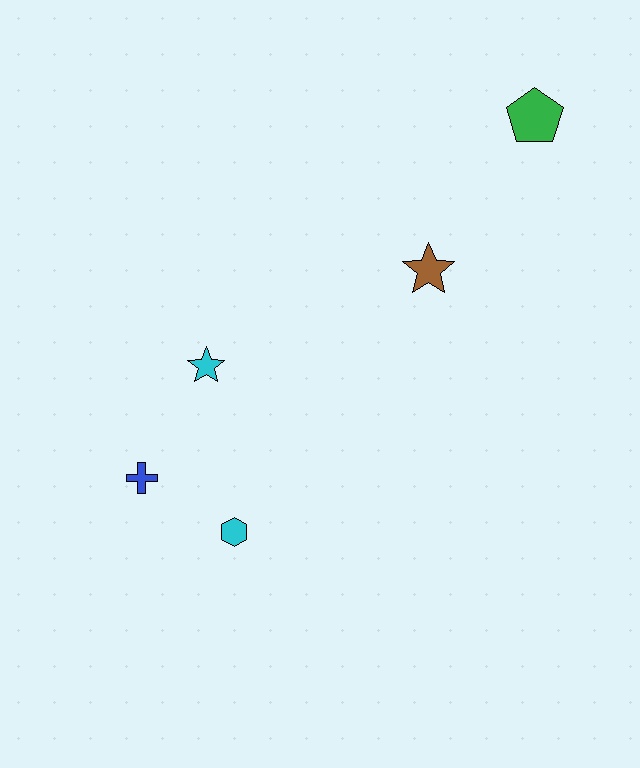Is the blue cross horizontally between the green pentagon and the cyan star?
No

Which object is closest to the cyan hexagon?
The blue cross is closest to the cyan hexagon.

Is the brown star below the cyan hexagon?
No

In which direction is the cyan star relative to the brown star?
The cyan star is to the left of the brown star.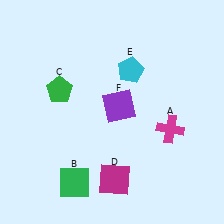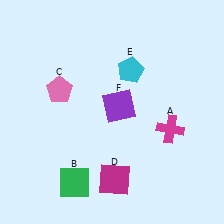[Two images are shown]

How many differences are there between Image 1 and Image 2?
There is 1 difference between the two images.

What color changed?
The pentagon (C) changed from green in Image 1 to pink in Image 2.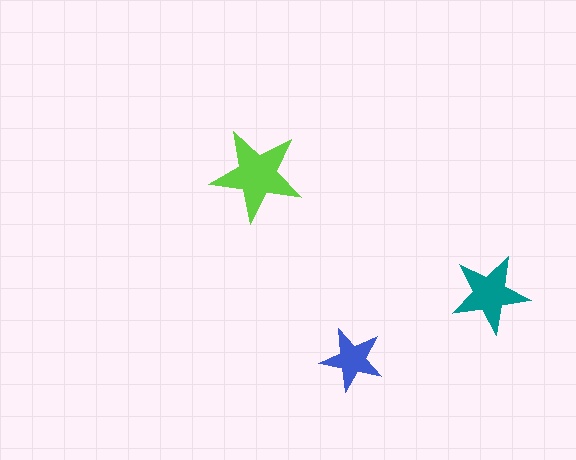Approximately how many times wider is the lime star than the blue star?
About 1.5 times wider.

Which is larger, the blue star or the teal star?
The teal one.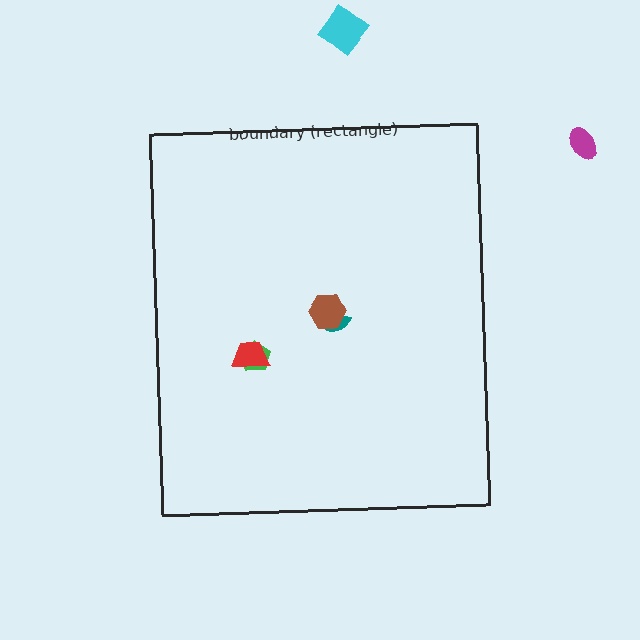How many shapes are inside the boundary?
4 inside, 2 outside.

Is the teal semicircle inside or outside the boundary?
Inside.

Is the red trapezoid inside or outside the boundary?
Inside.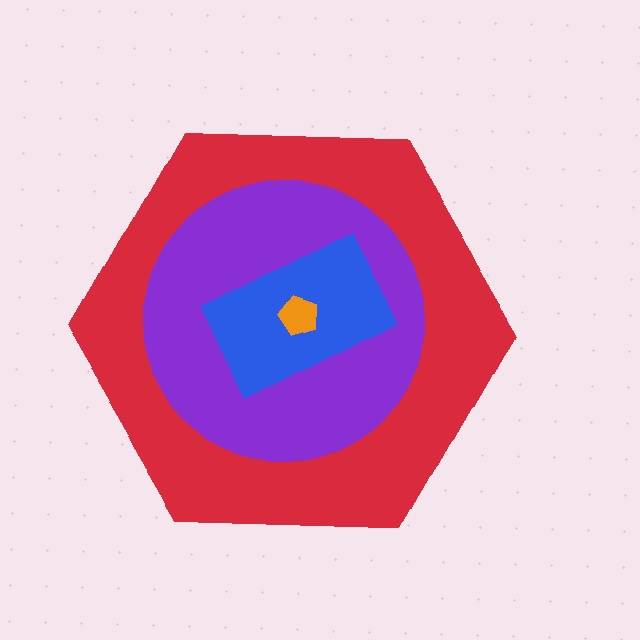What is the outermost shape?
The red hexagon.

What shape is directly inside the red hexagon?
The purple circle.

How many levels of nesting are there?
4.